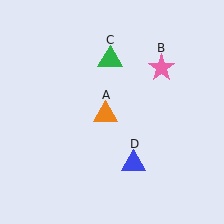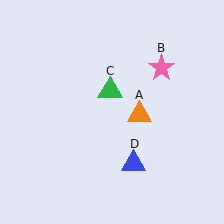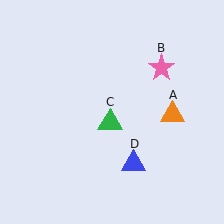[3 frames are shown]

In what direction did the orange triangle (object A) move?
The orange triangle (object A) moved right.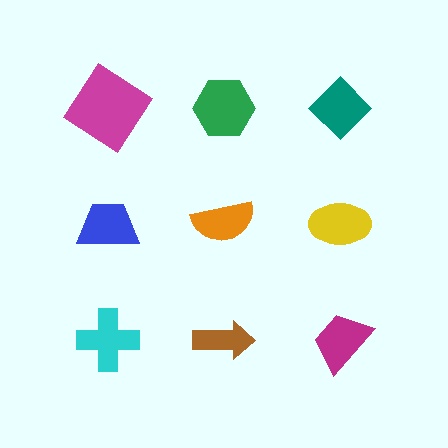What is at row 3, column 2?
A brown arrow.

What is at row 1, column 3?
A teal diamond.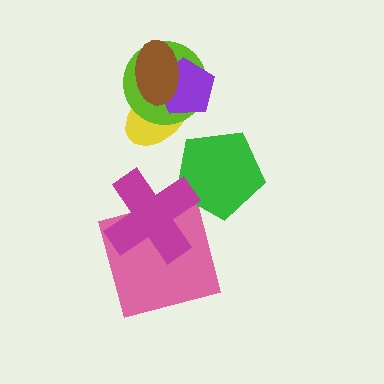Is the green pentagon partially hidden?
Yes, it is partially covered by another shape.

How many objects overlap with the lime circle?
3 objects overlap with the lime circle.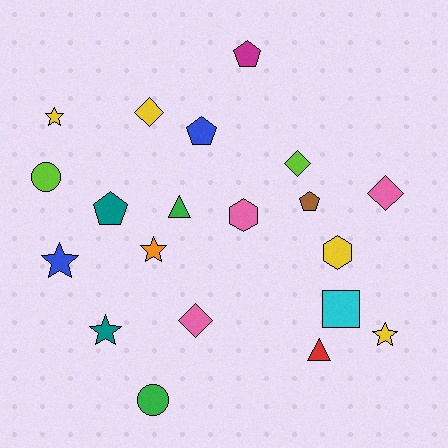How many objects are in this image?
There are 20 objects.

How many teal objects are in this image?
There are 2 teal objects.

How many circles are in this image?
There are 2 circles.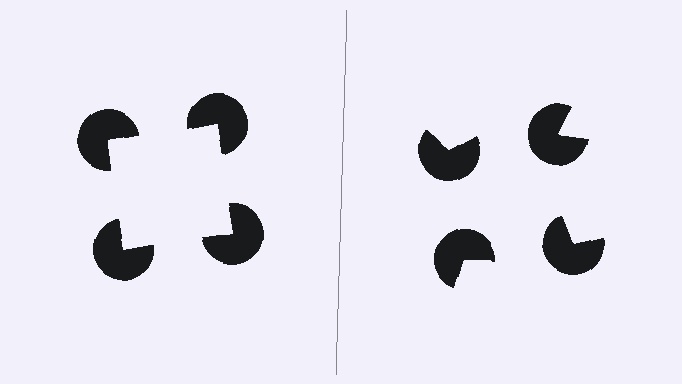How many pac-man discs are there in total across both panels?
8 — 4 on each side.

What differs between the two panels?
The pac-man discs are positioned identically on both sides; only the wedge orientations differ. On the left they align to a square; on the right they are misaligned.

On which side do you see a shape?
An illusory square appears on the left side. On the right side the wedge cuts are rotated, so no coherent shape forms.